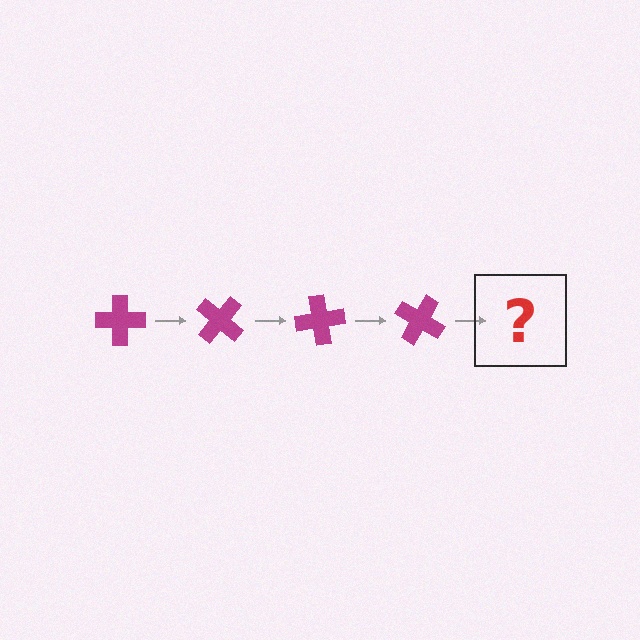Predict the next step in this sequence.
The next step is a magenta cross rotated 160 degrees.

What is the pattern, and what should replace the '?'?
The pattern is that the cross rotates 40 degrees each step. The '?' should be a magenta cross rotated 160 degrees.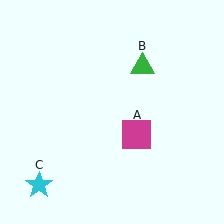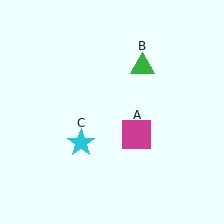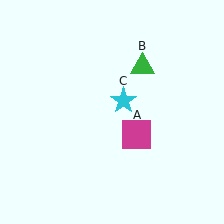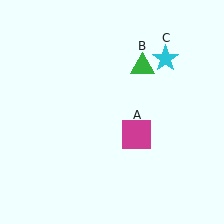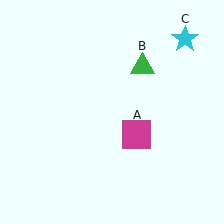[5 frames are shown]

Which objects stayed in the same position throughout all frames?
Magenta square (object A) and green triangle (object B) remained stationary.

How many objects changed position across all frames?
1 object changed position: cyan star (object C).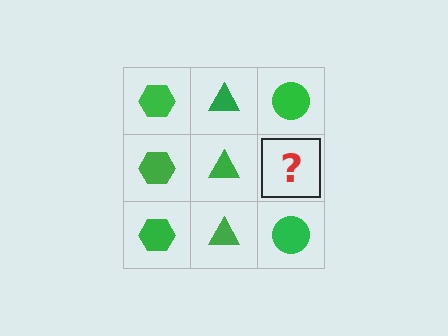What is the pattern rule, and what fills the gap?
The rule is that each column has a consistent shape. The gap should be filled with a green circle.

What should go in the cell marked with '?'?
The missing cell should contain a green circle.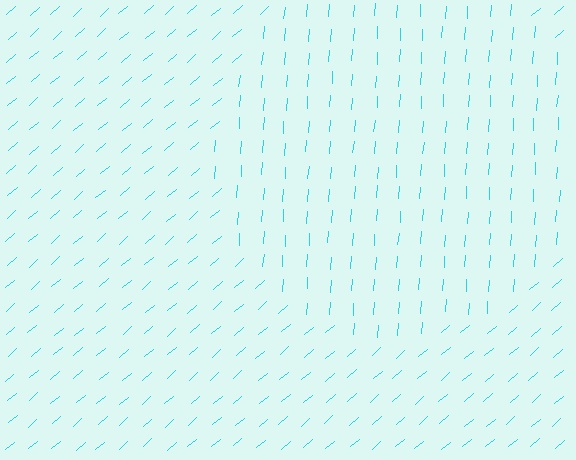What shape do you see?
I see a circle.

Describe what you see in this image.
The image is filled with small cyan line segments. A circle region in the image has lines oriented differently from the surrounding lines, creating a visible texture boundary.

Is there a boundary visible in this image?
Yes, there is a texture boundary formed by a change in line orientation.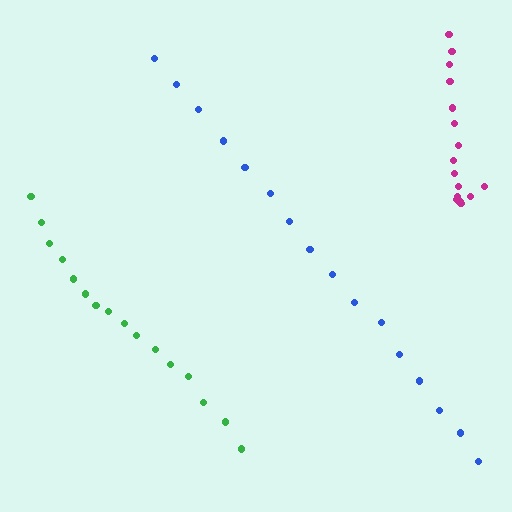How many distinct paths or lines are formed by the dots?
There are 3 distinct paths.